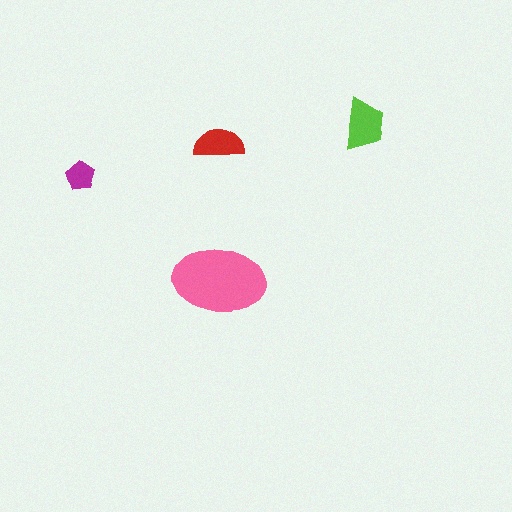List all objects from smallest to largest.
The magenta pentagon, the red semicircle, the lime trapezoid, the pink ellipse.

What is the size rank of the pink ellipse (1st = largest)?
1st.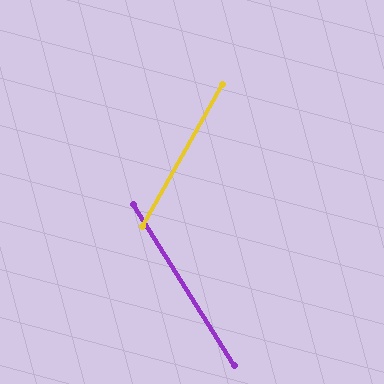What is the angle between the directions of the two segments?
Approximately 62 degrees.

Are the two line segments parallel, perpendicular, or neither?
Neither parallel nor perpendicular — they differ by about 62°.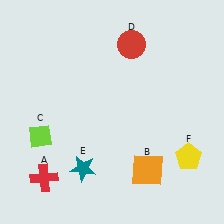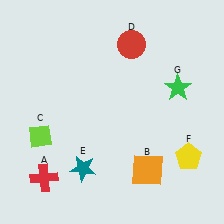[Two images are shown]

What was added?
A green star (G) was added in Image 2.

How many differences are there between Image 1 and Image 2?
There is 1 difference between the two images.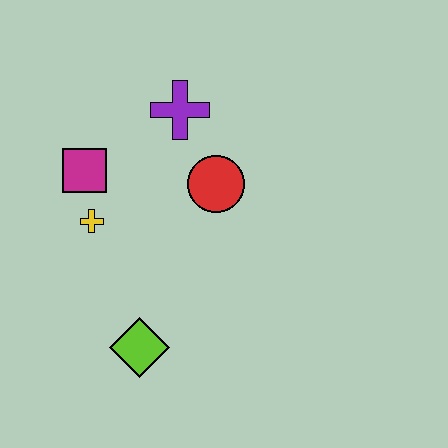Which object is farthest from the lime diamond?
The purple cross is farthest from the lime diamond.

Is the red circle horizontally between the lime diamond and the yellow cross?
No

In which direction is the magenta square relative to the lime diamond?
The magenta square is above the lime diamond.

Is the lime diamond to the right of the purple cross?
No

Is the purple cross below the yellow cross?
No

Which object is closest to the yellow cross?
The magenta square is closest to the yellow cross.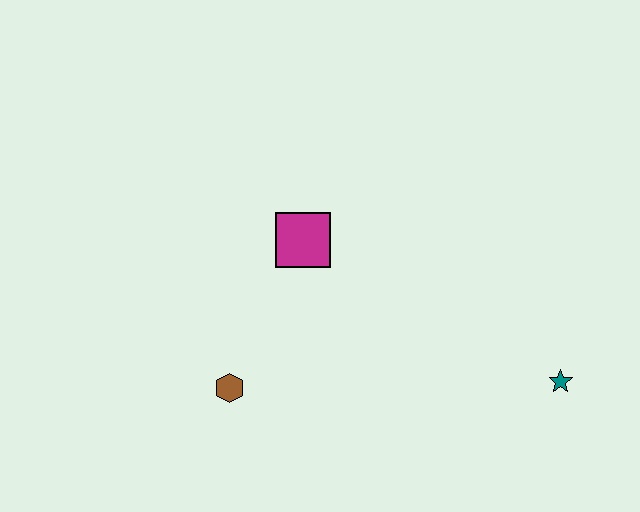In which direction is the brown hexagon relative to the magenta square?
The brown hexagon is below the magenta square.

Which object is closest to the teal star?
The magenta square is closest to the teal star.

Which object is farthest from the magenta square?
The teal star is farthest from the magenta square.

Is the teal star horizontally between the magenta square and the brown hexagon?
No